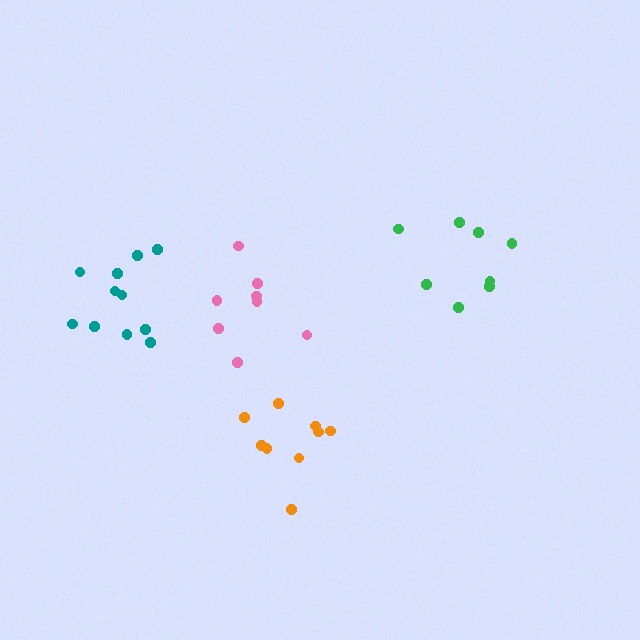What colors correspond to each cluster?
The clusters are colored: green, orange, teal, pink.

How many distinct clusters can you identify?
There are 4 distinct clusters.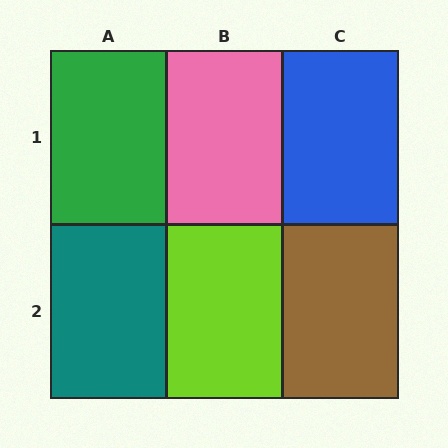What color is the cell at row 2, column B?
Lime.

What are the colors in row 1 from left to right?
Green, pink, blue.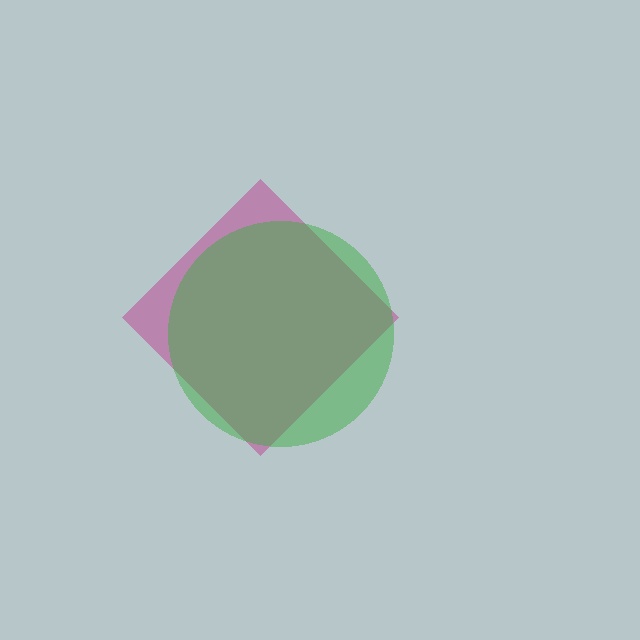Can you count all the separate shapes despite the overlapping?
Yes, there are 2 separate shapes.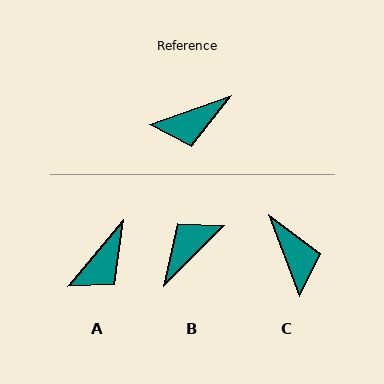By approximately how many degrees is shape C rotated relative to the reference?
Approximately 91 degrees counter-clockwise.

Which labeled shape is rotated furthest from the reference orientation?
B, about 155 degrees away.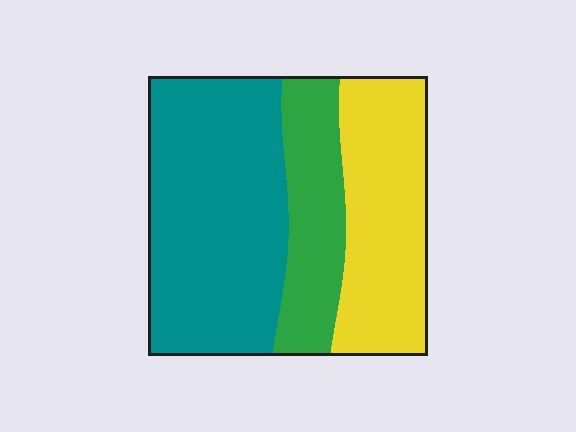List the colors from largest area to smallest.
From largest to smallest: teal, yellow, green.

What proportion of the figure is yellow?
Yellow covers about 30% of the figure.